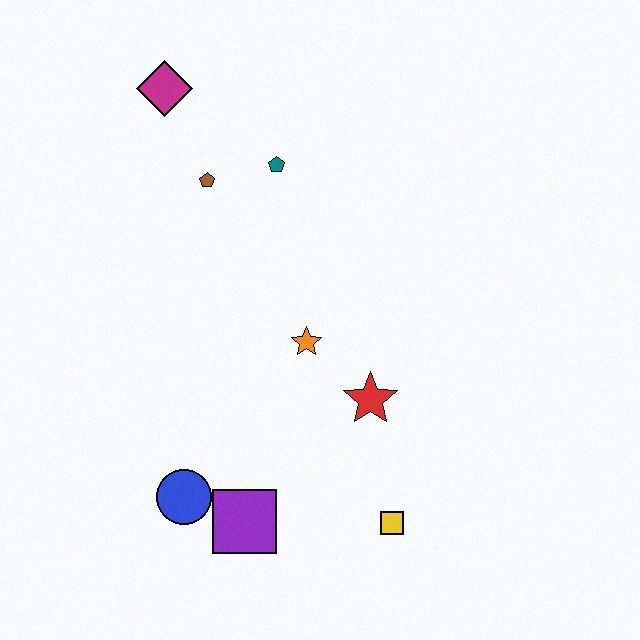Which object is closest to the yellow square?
The red star is closest to the yellow square.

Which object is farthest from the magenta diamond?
The yellow square is farthest from the magenta diamond.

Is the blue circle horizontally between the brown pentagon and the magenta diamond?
Yes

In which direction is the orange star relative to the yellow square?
The orange star is above the yellow square.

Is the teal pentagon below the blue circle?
No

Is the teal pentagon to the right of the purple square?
Yes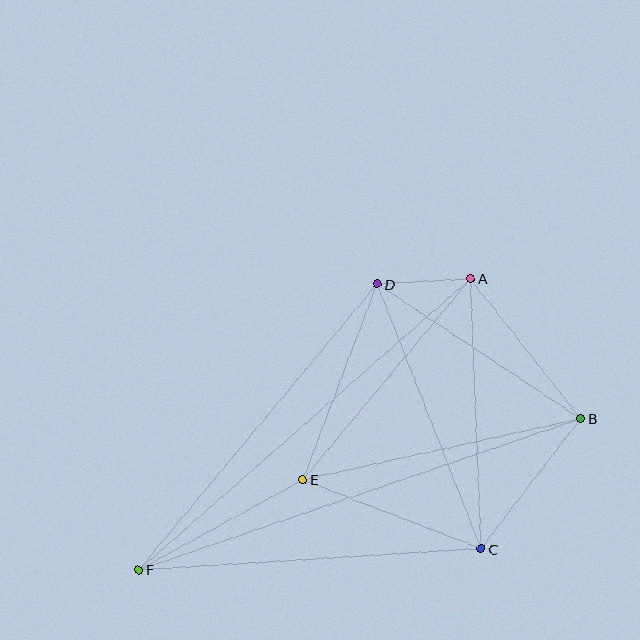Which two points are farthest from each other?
Points B and F are farthest from each other.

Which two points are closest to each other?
Points A and D are closest to each other.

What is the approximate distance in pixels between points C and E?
The distance between C and E is approximately 191 pixels.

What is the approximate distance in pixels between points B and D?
The distance between B and D is approximately 244 pixels.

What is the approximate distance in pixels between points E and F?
The distance between E and F is approximately 187 pixels.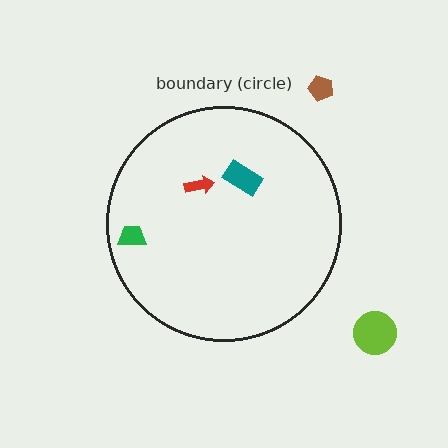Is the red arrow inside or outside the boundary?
Inside.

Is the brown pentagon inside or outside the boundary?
Outside.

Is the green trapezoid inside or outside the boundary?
Inside.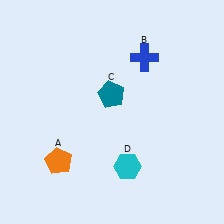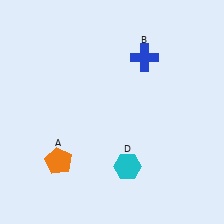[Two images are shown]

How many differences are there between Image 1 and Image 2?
There is 1 difference between the two images.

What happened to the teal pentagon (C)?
The teal pentagon (C) was removed in Image 2. It was in the top-left area of Image 1.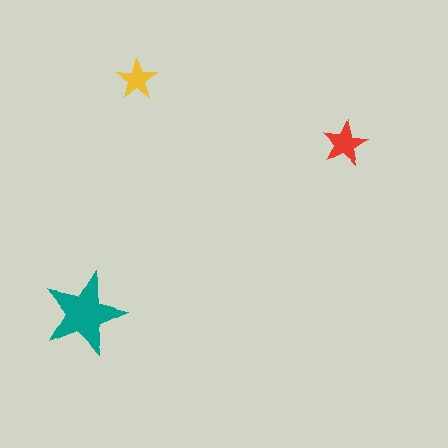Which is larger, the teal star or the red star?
The teal one.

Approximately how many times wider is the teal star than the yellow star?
About 2 times wider.